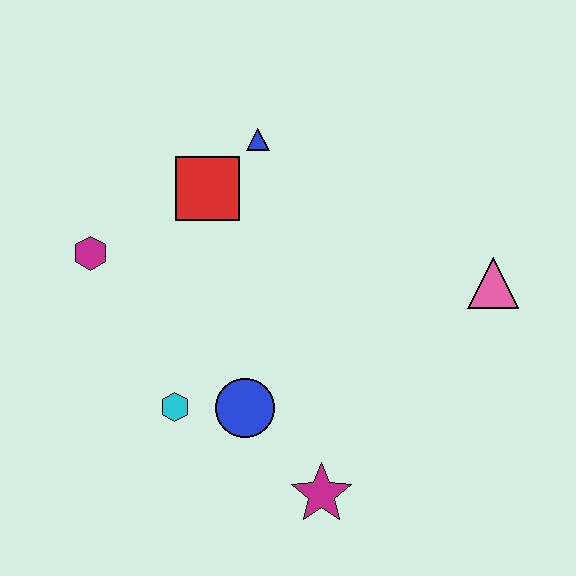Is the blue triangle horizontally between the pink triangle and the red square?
Yes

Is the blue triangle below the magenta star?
No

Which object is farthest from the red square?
The magenta star is farthest from the red square.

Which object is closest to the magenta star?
The blue circle is closest to the magenta star.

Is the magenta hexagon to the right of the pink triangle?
No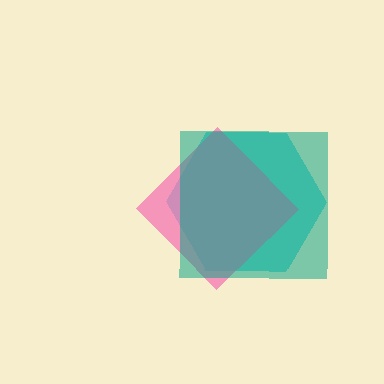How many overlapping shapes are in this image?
There are 3 overlapping shapes in the image.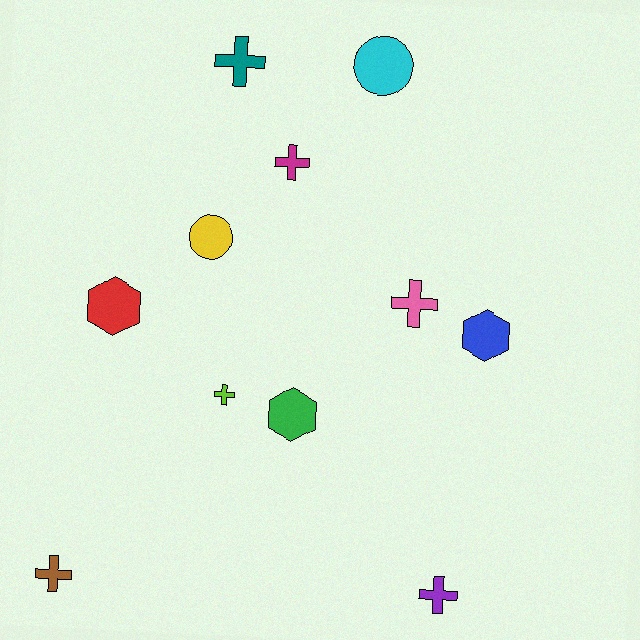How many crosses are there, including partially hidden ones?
There are 6 crosses.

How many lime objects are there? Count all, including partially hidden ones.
There is 1 lime object.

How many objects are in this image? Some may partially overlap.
There are 11 objects.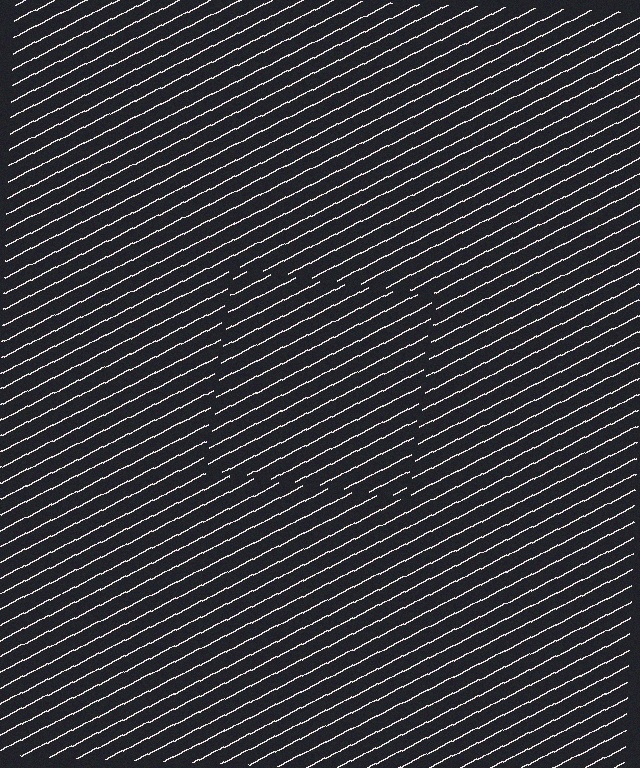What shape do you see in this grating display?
An illusory square. The interior of the shape contains the same grating, shifted by half a period — the contour is defined by the phase discontinuity where line-ends from the inner and outer gratings abut.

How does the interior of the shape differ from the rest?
The interior of the shape contains the same grating, shifted by half a period — the contour is defined by the phase discontinuity where line-ends from the inner and outer gratings abut.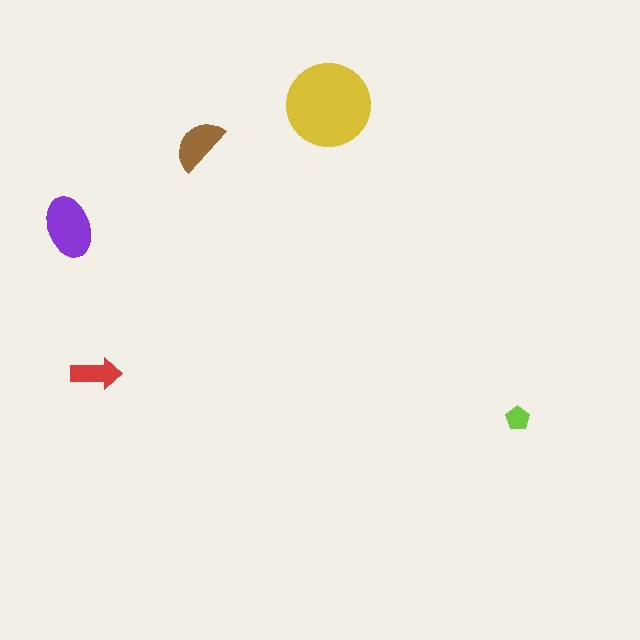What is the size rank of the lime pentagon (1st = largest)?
5th.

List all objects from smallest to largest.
The lime pentagon, the red arrow, the brown semicircle, the purple ellipse, the yellow circle.